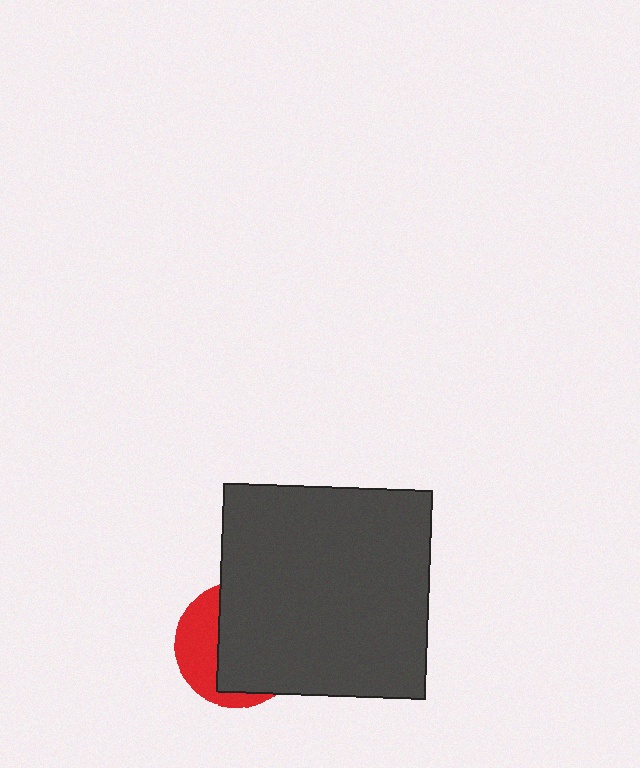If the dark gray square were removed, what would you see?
You would see the complete red circle.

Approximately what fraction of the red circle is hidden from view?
Roughly 64% of the red circle is hidden behind the dark gray square.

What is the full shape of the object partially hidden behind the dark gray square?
The partially hidden object is a red circle.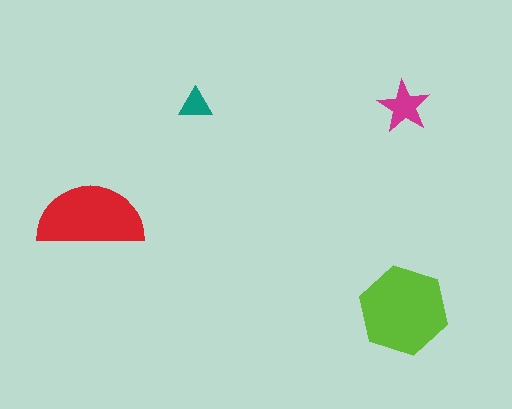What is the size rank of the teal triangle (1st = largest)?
4th.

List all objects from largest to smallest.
The lime hexagon, the red semicircle, the magenta star, the teal triangle.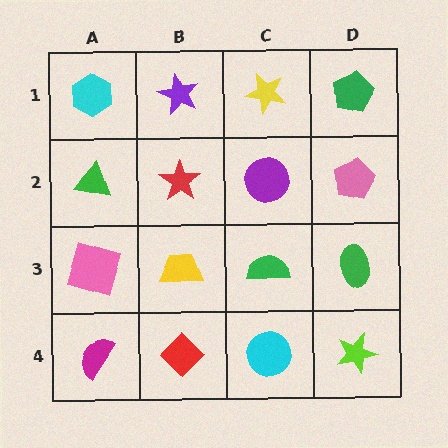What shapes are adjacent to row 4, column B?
A yellow trapezoid (row 3, column B), a magenta semicircle (row 4, column A), a cyan circle (row 4, column C).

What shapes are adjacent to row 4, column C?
A green semicircle (row 3, column C), a red diamond (row 4, column B), a lime star (row 4, column D).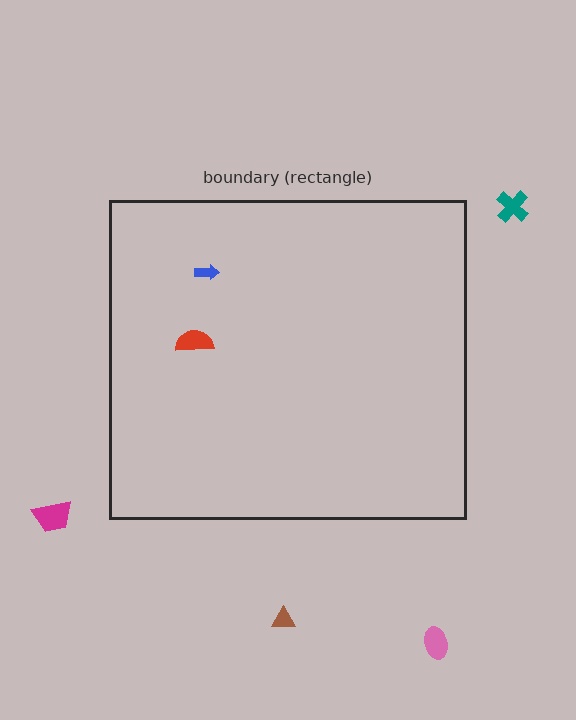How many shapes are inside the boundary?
2 inside, 4 outside.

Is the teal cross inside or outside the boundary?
Outside.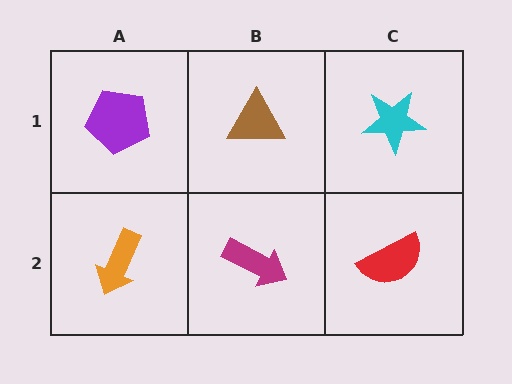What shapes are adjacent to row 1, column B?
A magenta arrow (row 2, column B), a purple pentagon (row 1, column A), a cyan star (row 1, column C).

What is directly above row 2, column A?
A purple pentagon.